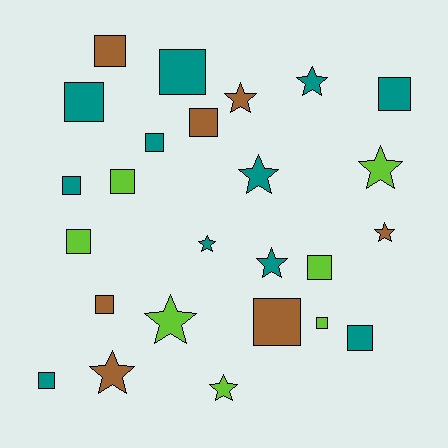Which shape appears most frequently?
Square, with 15 objects.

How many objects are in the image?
There are 25 objects.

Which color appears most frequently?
Teal, with 11 objects.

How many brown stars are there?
There are 3 brown stars.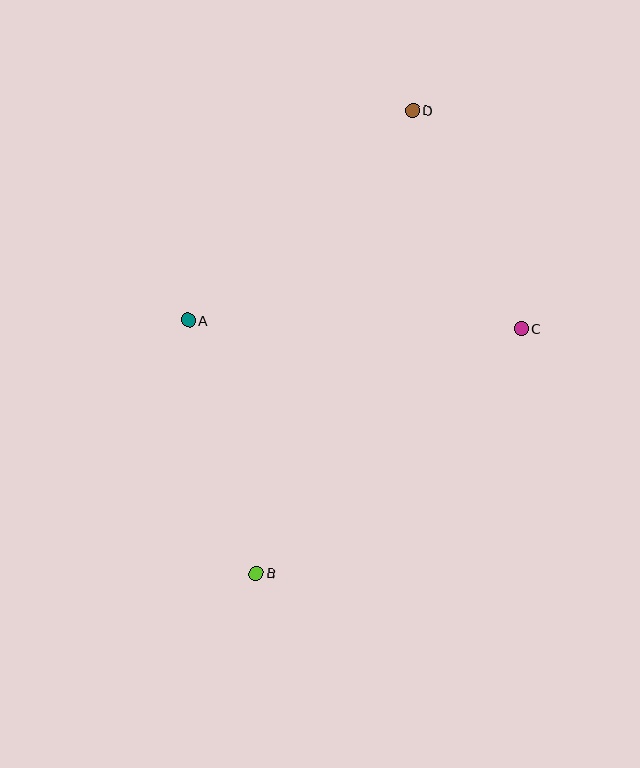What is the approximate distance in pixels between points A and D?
The distance between A and D is approximately 308 pixels.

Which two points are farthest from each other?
Points B and D are farthest from each other.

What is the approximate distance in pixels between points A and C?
The distance between A and C is approximately 333 pixels.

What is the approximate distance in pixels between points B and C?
The distance between B and C is approximately 360 pixels.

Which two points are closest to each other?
Points C and D are closest to each other.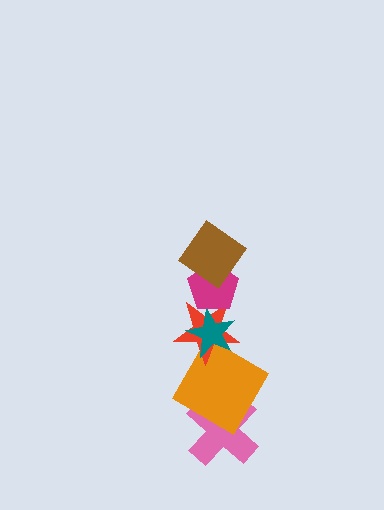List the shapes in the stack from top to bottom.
From top to bottom: the brown diamond, the magenta pentagon, the teal star, the red star, the orange diamond, the pink cross.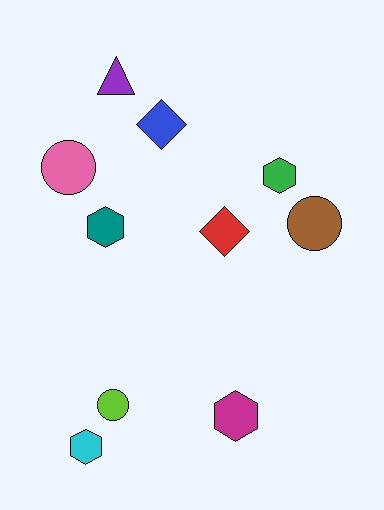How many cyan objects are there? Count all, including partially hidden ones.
There is 1 cyan object.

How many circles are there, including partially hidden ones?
There are 3 circles.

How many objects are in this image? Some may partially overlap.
There are 10 objects.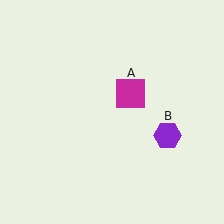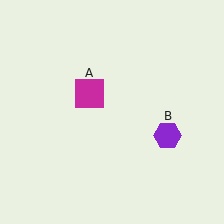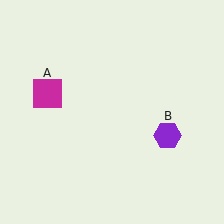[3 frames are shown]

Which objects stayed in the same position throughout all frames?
Purple hexagon (object B) remained stationary.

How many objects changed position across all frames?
1 object changed position: magenta square (object A).